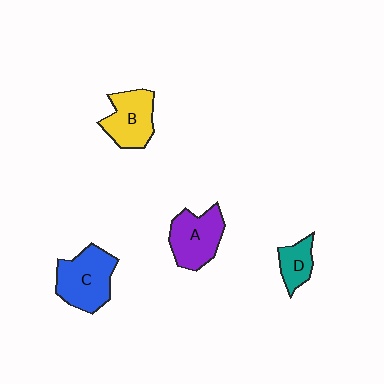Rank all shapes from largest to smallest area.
From largest to smallest: C (blue), A (purple), B (yellow), D (teal).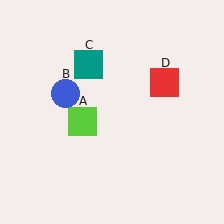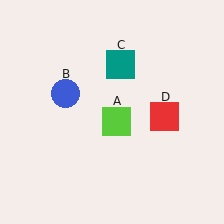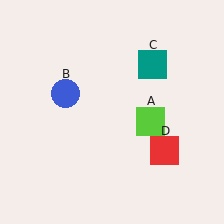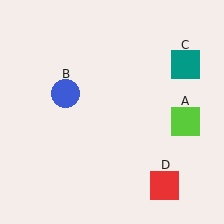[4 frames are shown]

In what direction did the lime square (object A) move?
The lime square (object A) moved right.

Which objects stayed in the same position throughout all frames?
Blue circle (object B) remained stationary.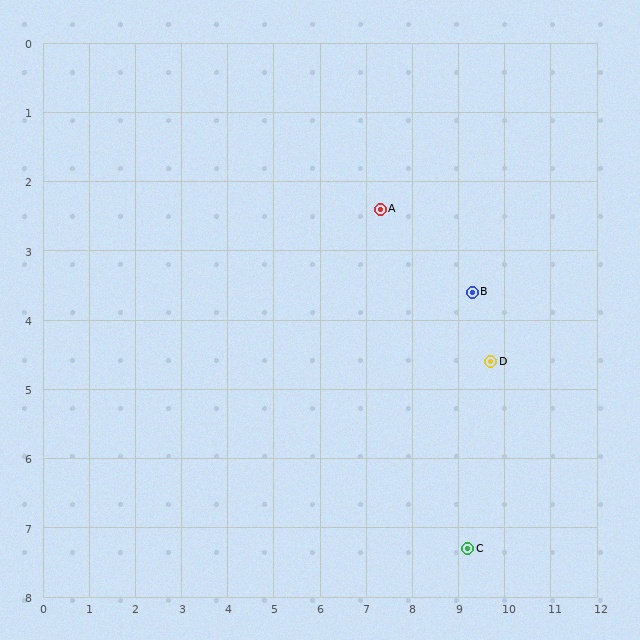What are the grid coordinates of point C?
Point C is at approximately (9.2, 7.3).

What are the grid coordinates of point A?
Point A is at approximately (7.3, 2.4).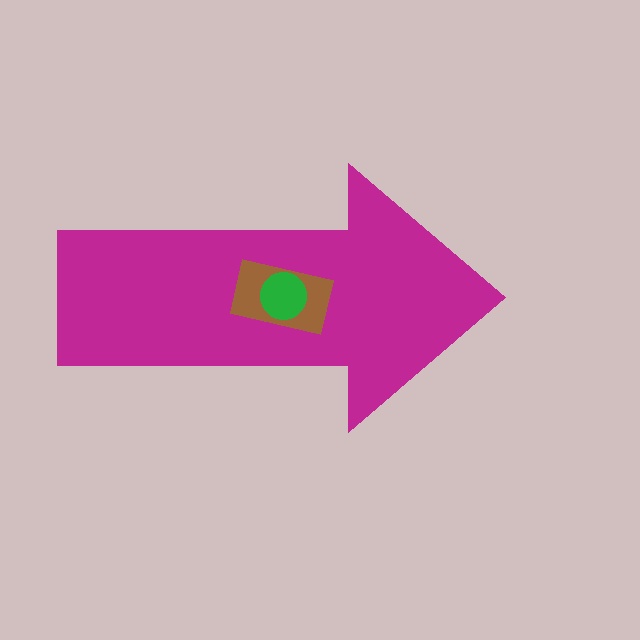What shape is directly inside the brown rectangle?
The green circle.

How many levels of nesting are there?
3.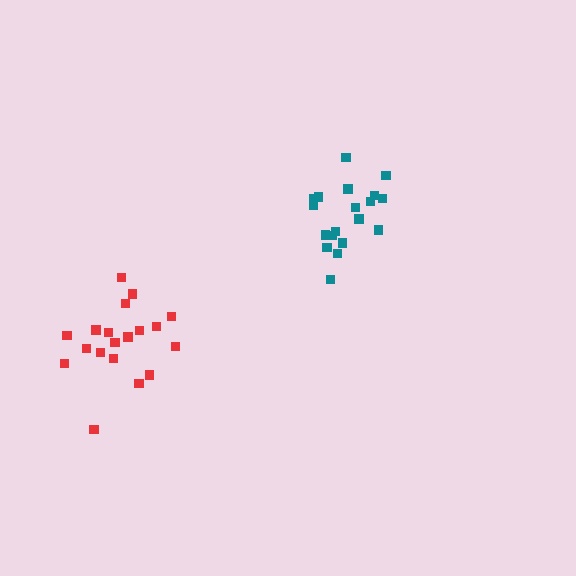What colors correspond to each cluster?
The clusters are colored: teal, red.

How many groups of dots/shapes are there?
There are 2 groups.